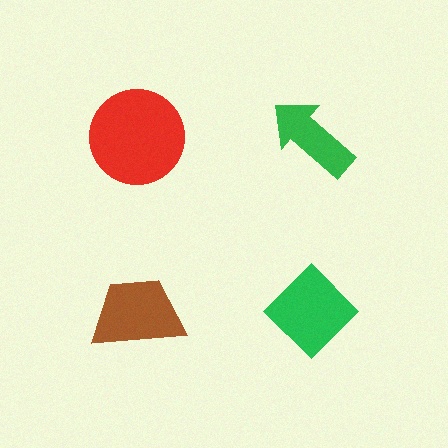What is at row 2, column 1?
A brown trapezoid.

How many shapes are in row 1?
2 shapes.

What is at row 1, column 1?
A red circle.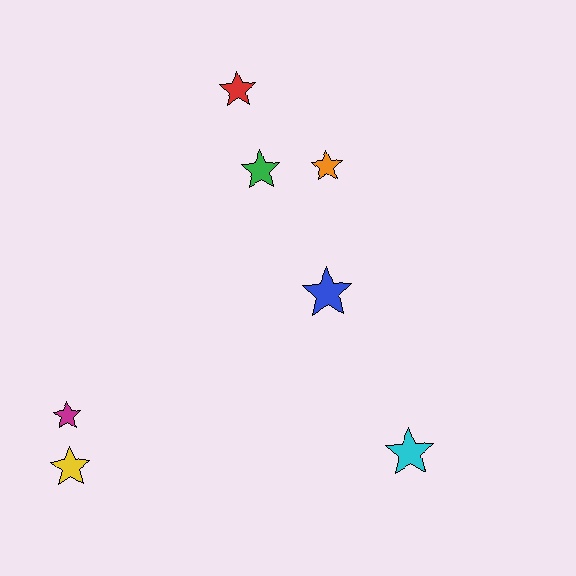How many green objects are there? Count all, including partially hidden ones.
There is 1 green object.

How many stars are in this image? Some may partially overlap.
There are 7 stars.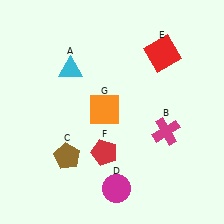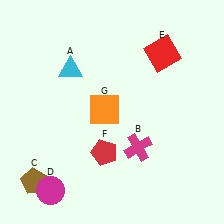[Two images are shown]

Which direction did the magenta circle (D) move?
The magenta circle (D) moved left.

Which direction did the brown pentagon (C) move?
The brown pentagon (C) moved left.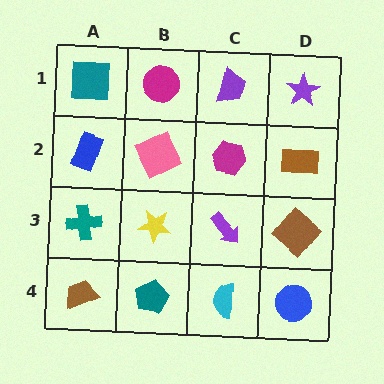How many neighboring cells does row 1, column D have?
2.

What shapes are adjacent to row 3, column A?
A blue rectangle (row 2, column A), a brown trapezoid (row 4, column A), a yellow star (row 3, column B).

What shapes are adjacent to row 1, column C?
A magenta hexagon (row 2, column C), a magenta circle (row 1, column B), a purple star (row 1, column D).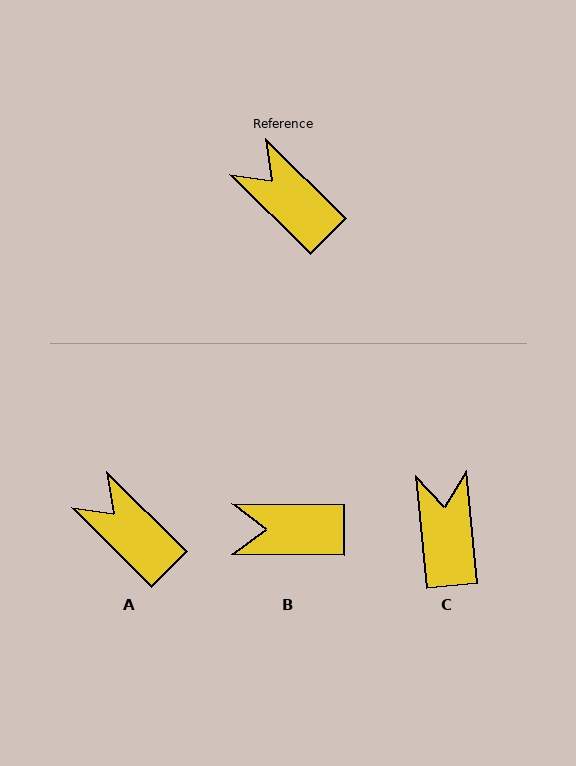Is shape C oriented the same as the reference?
No, it is off by about 40 degrees.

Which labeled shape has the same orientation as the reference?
A.